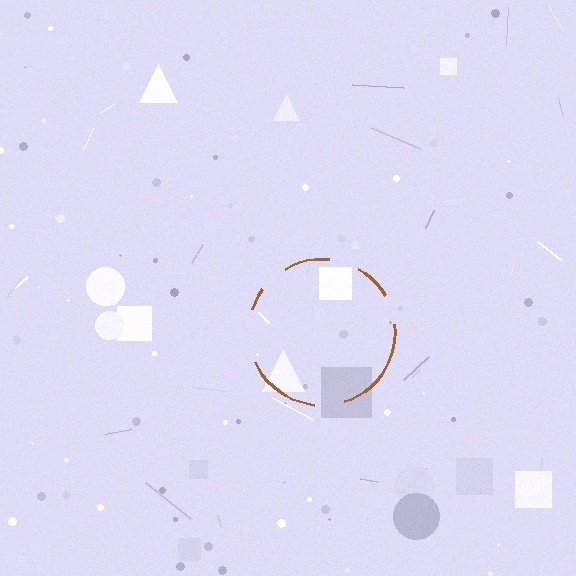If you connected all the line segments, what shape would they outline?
They would outline a circle.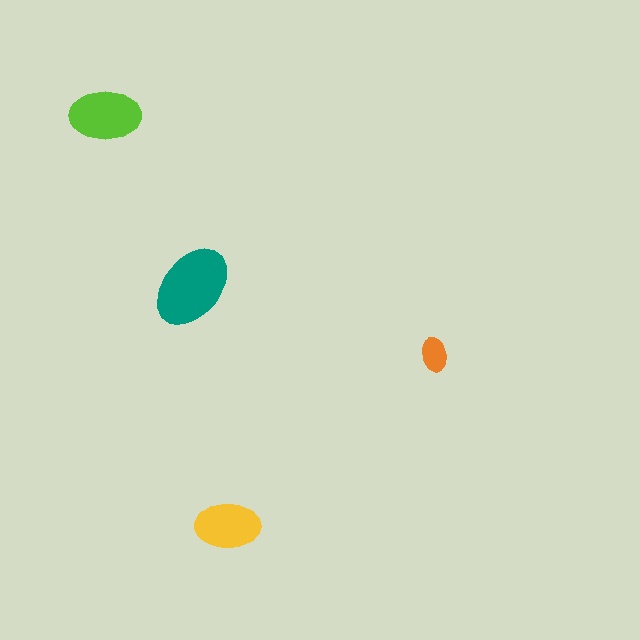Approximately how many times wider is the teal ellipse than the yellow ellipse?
About 1.5 times wider.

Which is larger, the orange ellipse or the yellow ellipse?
The yellow one.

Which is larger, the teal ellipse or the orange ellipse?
The teal one.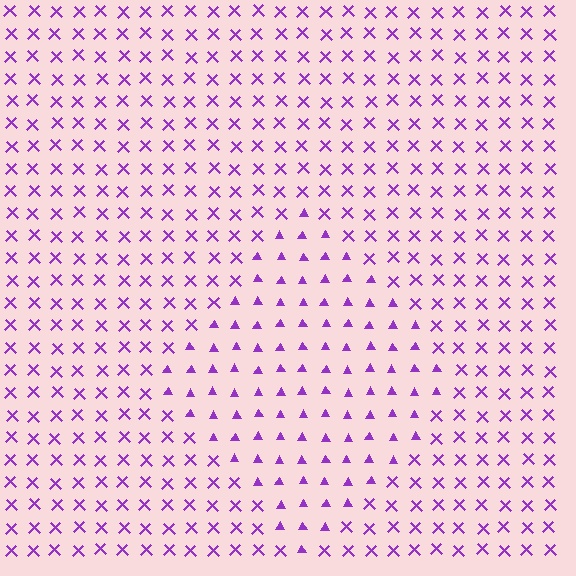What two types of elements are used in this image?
The image uses triangles inside the diamond region and X marks outside it.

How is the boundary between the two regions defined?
The boundary is defined by a change in element shape: triangles inside vs. X marks outside. All elements share the same color and spacing.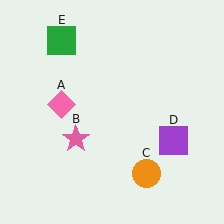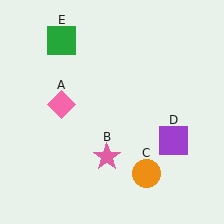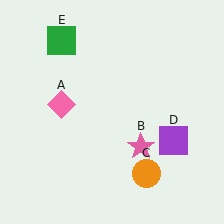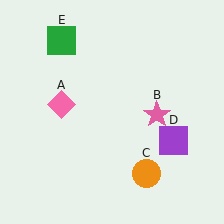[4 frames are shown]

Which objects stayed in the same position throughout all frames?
Pink diamond (object A) and orange circle (object C) and purple square (object D) and green square (object E) remained stationary.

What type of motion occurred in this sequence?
The pink star (object B) rotated counterclockwise around the center of the scene.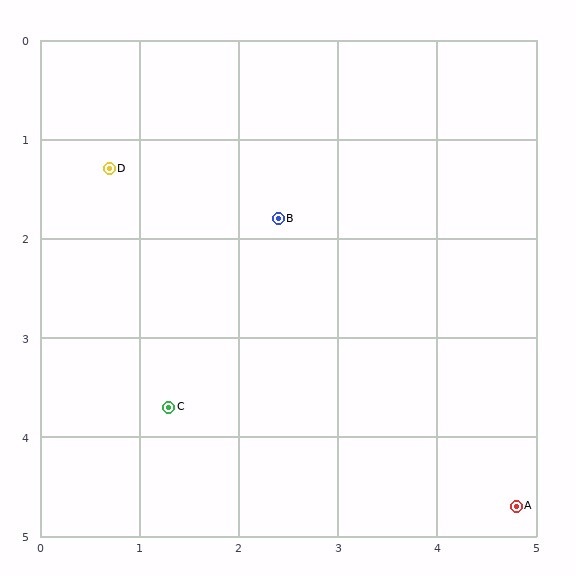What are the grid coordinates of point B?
Point B is at approximately (2.4, 1.8).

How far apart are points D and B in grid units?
Points D and B are about 1.8 grid units apart.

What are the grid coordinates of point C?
Point C is at approximately (1.3, 3.7).